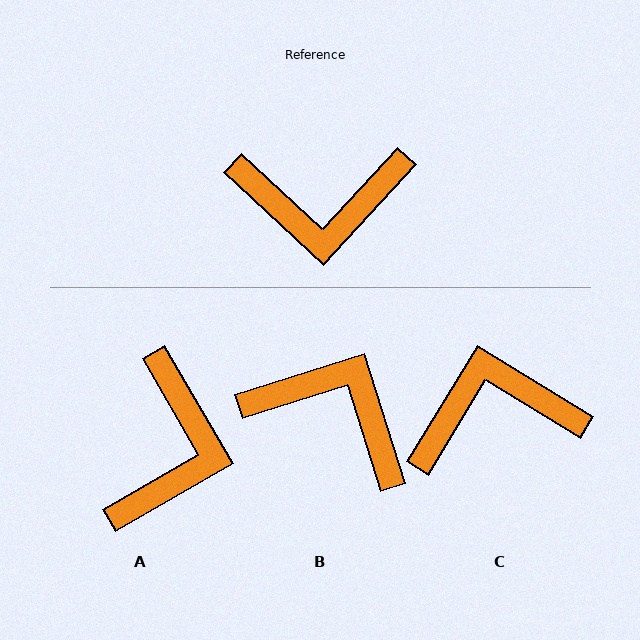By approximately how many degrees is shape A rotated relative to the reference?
Approximately 73 degrees counter-clockwise.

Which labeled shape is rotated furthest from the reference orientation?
C, about 169 degrees away.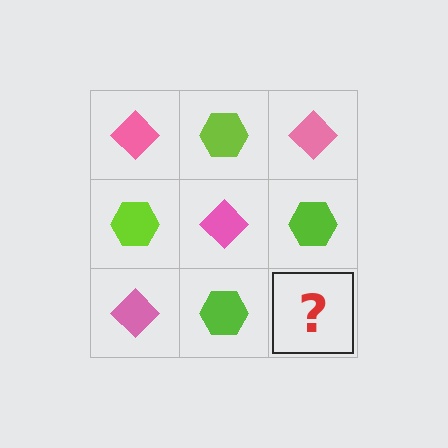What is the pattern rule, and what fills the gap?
The rule is that it alternates pink diamond and lime hexagon in a checkerboard pattern. The gap should be filled with a pink diamond.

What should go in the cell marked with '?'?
The missing cell should contain a pink diamond.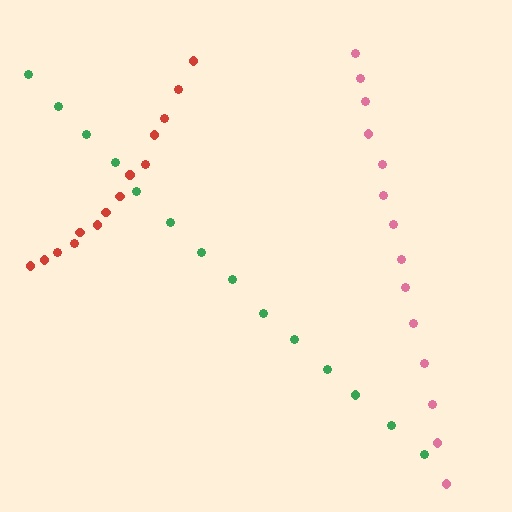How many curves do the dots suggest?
There are 3 distinct paths.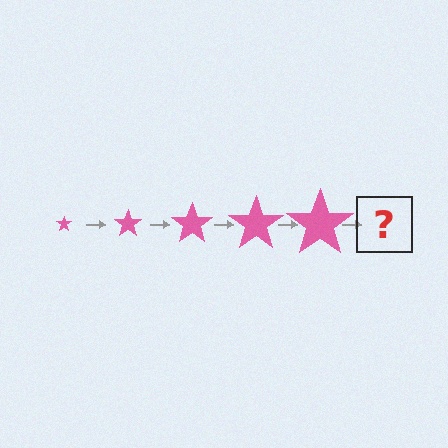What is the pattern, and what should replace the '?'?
The pattern is that the star gets progressively larger each step. The '?' should be a pink star, larger than the previous one.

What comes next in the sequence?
The next element should be a pink star, larger than the previous one.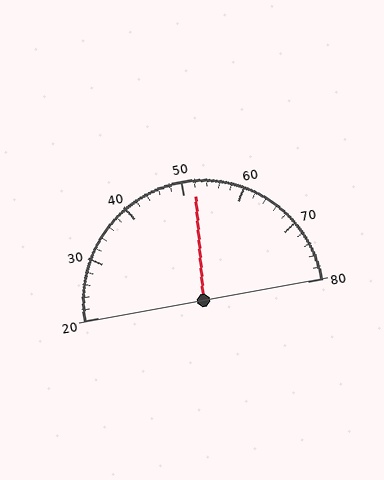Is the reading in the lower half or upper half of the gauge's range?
The reading is in the upper half of the range (20 to 80).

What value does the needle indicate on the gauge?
The needle indicates approximately 52.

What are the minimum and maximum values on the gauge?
The gauge ranges from 20 to 80.